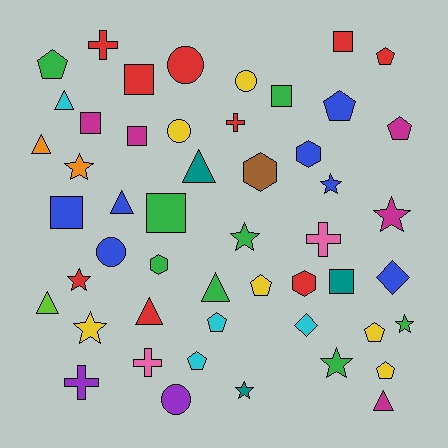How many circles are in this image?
There are 5 circles.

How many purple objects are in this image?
There are 2 purple objects.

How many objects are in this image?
There are 50 objects.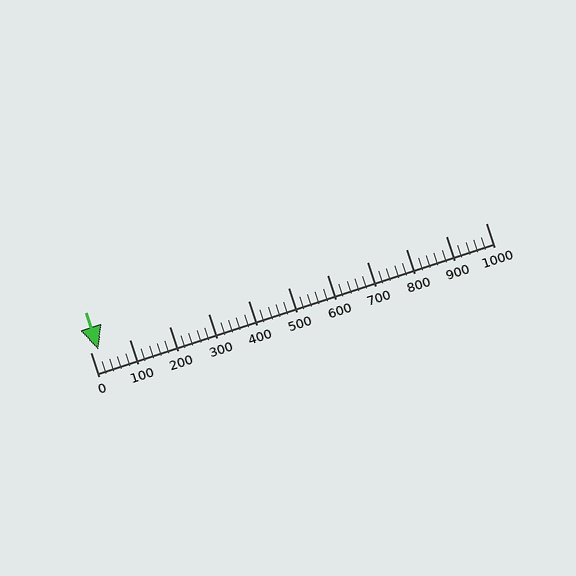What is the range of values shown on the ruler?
The ruler shows values from 0 to 1000.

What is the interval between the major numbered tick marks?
The major tick marks are spaced 100 units apart.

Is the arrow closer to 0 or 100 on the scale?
The arrow is closer to 0.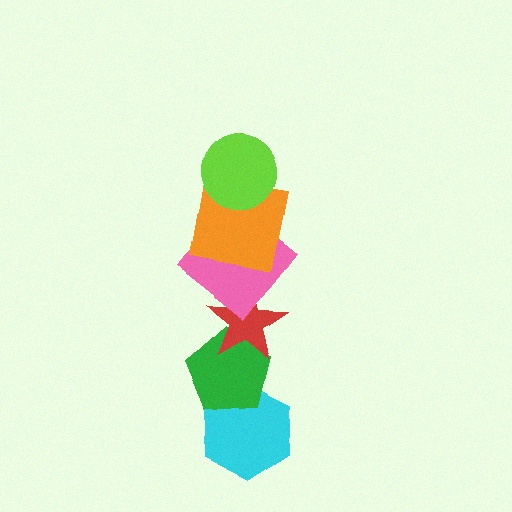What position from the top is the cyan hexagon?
The cyan hexagon is 6th from the top.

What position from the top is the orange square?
The orange square is 2nd from the top.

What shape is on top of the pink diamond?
The orange square is on top of the pink diamond.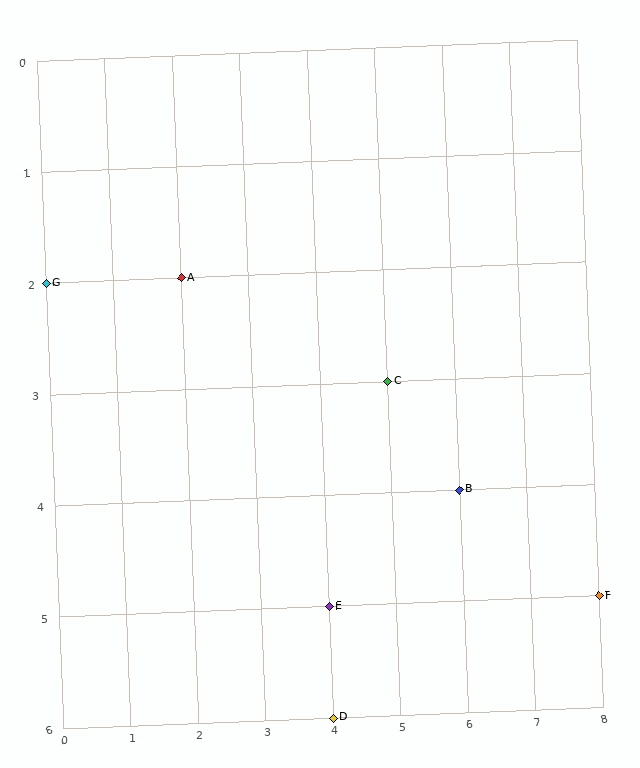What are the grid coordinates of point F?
Point F is at grid coordinates (8, 5).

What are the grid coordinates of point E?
Point E is at grid coordinates (4, 5).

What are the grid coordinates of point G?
Point G is at grid coordinates (0, 2).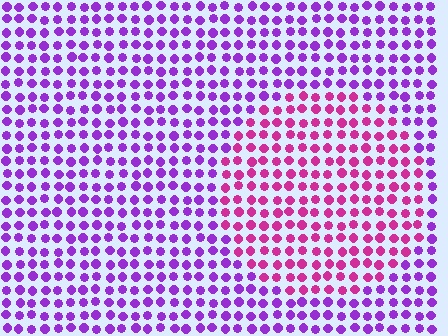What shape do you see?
I see a circle.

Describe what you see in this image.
The image is filled with small purple elements in a uniform arrangement. A circle-shaped region is visible where the elements are tinted to a slightly different hue, forming a subtle color boundary.